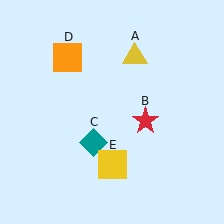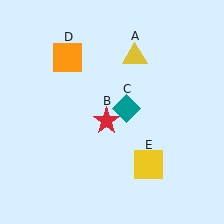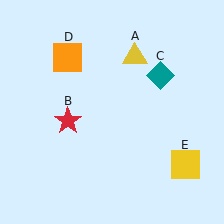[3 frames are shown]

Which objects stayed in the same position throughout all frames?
Yellow triangle (object A) and orange square (object D) remained stationary.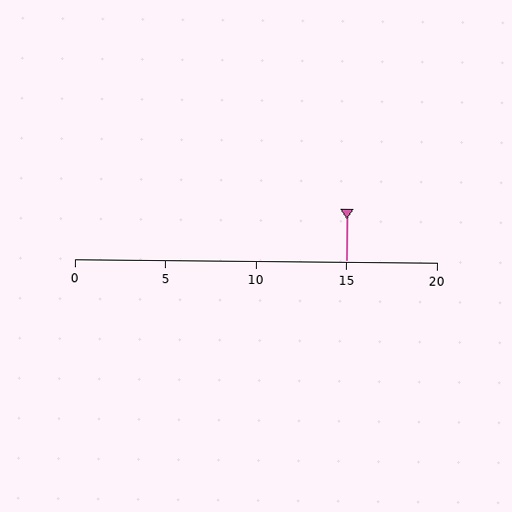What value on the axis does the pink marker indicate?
The marker indicates approximately 15.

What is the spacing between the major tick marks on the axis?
The major ticks are spaced 5 apart.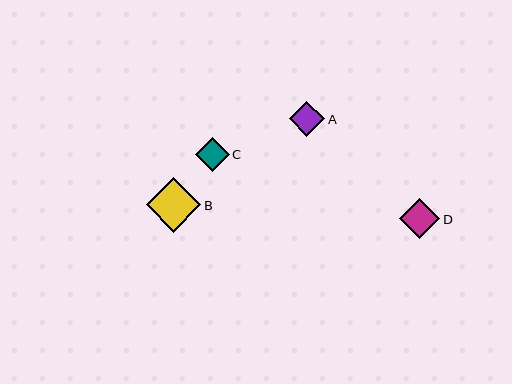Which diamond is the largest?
Diamond B is the largest with a size of approximately 55 pixels.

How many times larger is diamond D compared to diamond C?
Diamond D is approximately 1.2 times the size of diamond C.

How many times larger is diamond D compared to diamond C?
Diamond D is approximately 1.2 times the size of diamond C.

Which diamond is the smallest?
Diamond C is the smallest with a size of approximately 34 pixels.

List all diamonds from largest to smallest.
From largest to smallest: B, D, A, C.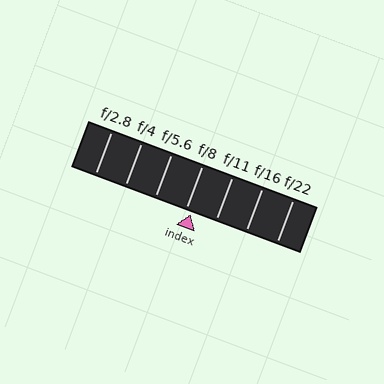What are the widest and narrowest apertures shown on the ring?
The widest aperture shown is f/2.8 and the narrowest is f/22.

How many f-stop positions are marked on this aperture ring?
There are 7 f-stop positions marked.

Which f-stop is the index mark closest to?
The index mark is closest to f/8.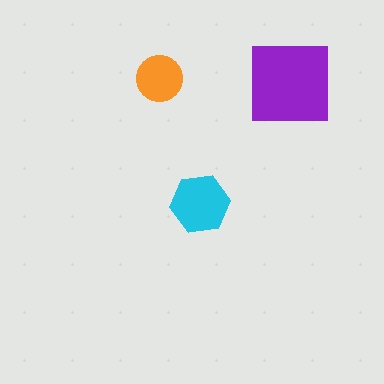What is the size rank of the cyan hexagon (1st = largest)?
2nd.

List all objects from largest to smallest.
The purple square, the cyan hexagon, the orange circle.